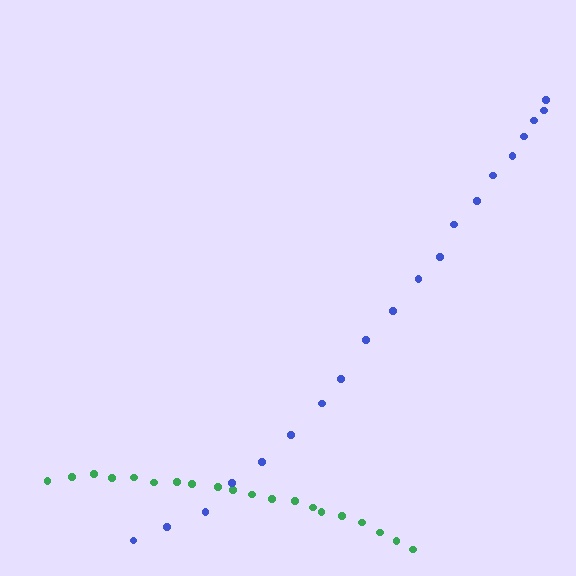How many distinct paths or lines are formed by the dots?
There are 2 distinct paths.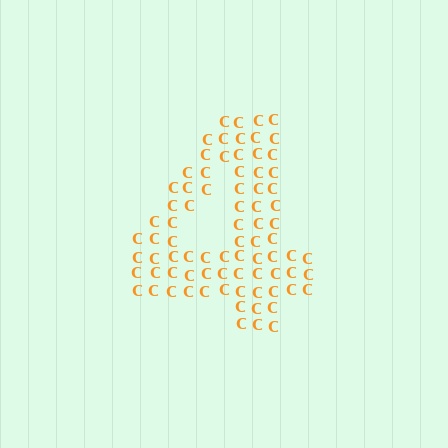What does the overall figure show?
The overall figure shows the digit 4.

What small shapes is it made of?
It is made of small letter C's.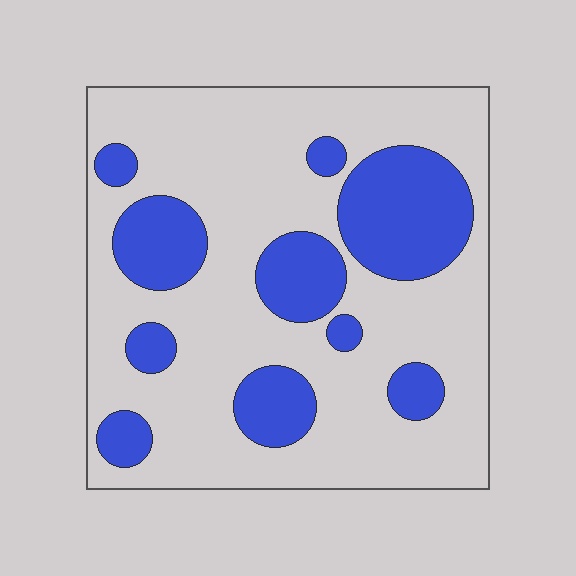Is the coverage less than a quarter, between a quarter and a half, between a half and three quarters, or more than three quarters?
Between a quarter and a half.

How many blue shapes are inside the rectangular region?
10.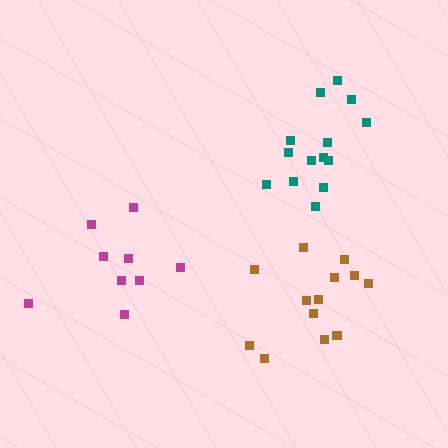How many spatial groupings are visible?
There are 3 spatial groupings.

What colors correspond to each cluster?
The clusters are colored: brown, magenta, teal.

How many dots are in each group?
Group 1: 13 dots, Group 2: 9 dots, Group 3: 14 dots (36 total).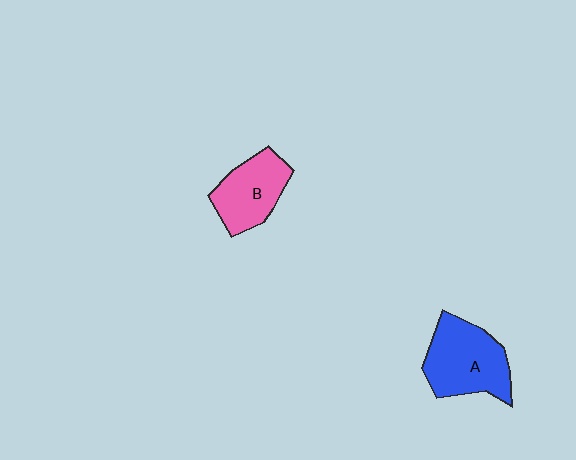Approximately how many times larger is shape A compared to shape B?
Approximately 1.3 times.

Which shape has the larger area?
Shape A (blue).